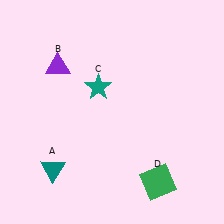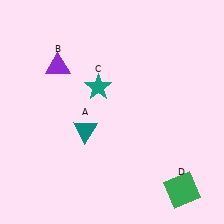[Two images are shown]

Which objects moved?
The objects that moved are: the teal triangle (A), the green square (D).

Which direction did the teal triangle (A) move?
The teal triangle (A) moved up.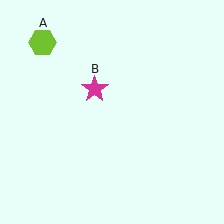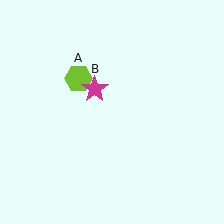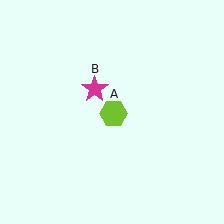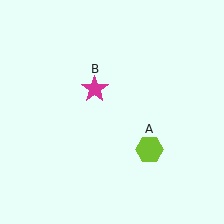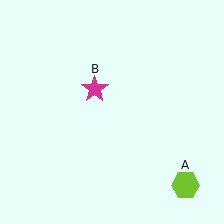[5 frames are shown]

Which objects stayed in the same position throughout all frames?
Magenta star (object B) remained stationary.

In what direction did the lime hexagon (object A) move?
The lime hexagon (object A) moved down and to the right.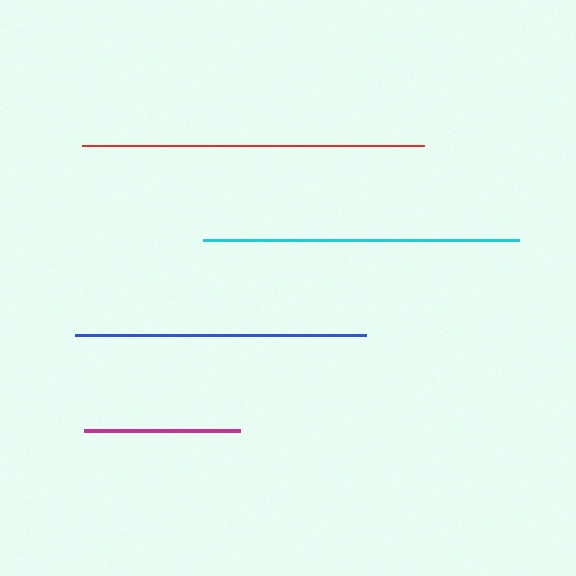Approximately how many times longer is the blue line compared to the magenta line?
The blue line is approximately 1.9 times the length of the magenta line.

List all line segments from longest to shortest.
From longest to shortest: red, cyan, blue, magenta.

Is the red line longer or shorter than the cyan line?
The red line is longer than the cyan line.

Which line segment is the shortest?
The magenta line is the shortest at approximately 155 pixels.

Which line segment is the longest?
The red line is the longest at approximately 341 pixels.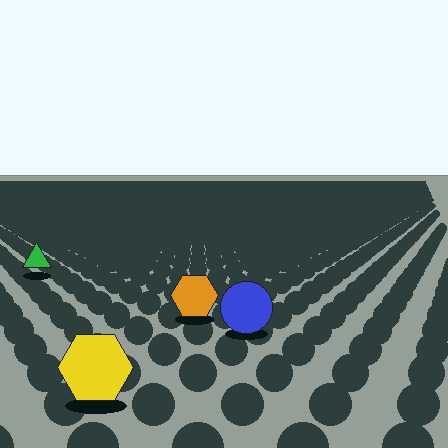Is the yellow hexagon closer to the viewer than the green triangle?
Yes. The yellow hexagon is closer — you can tell from the texture gradient: the ground texture is coarser near it.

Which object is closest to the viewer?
The yellow hexagon is closest. The texture marks near it are larger and more spread out.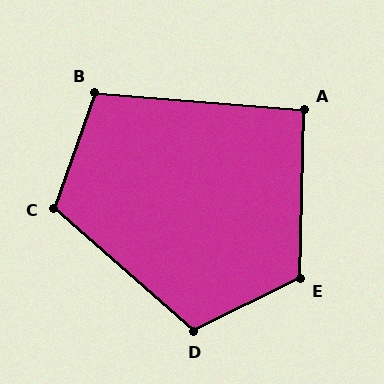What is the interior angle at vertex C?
Approximately 112 degrees (obtuse).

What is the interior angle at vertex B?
Approximately 105 degrees (obtuse).